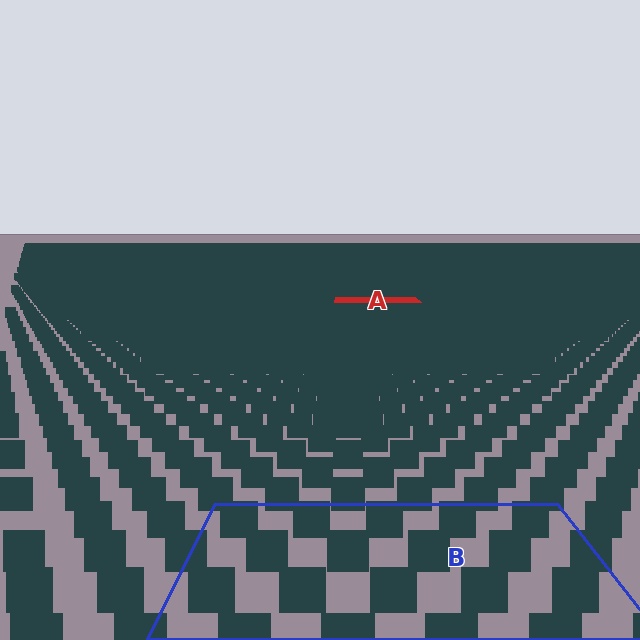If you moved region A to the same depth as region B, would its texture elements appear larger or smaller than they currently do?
They would appear larger. At a closer depth, the same texture elements are projected at a bigger on-screen size.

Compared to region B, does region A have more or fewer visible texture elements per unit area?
Region A has more texture elements per unit area — they are packed more densely because it is farther away.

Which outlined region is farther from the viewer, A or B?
Region A is farther from the viewer — the texture elements inside it appear smaller and more densely packed.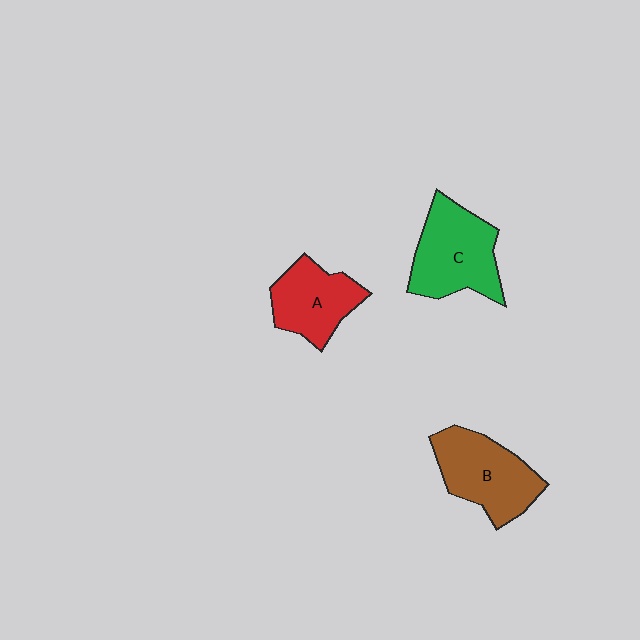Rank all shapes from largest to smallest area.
From largest to smallest: C (green), B (brown), A (red).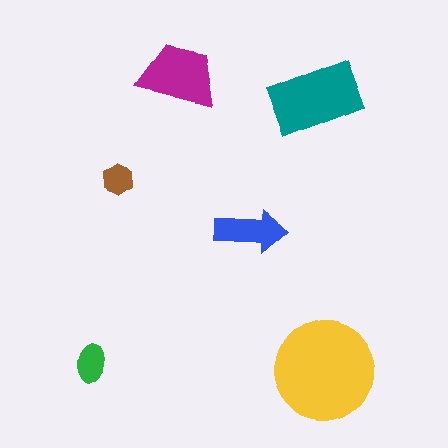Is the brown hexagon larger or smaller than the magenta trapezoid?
Smaller.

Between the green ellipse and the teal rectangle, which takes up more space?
The teal rectangle.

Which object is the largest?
The yellow circle.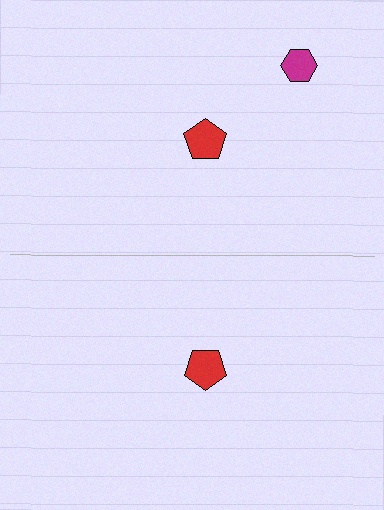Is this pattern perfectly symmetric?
No, the pattern is not perfectly symmetric. A magenta hexagon is missing from the bottom side.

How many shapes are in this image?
There are 3 shapes in this image.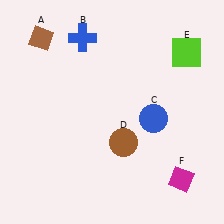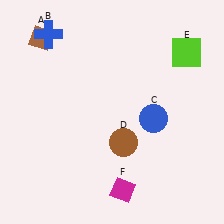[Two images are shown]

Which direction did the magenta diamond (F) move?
The magenta diamond (F) moved left.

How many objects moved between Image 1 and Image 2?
2 objects moved between the two images.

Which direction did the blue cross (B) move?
The blue cross (B) moved left.